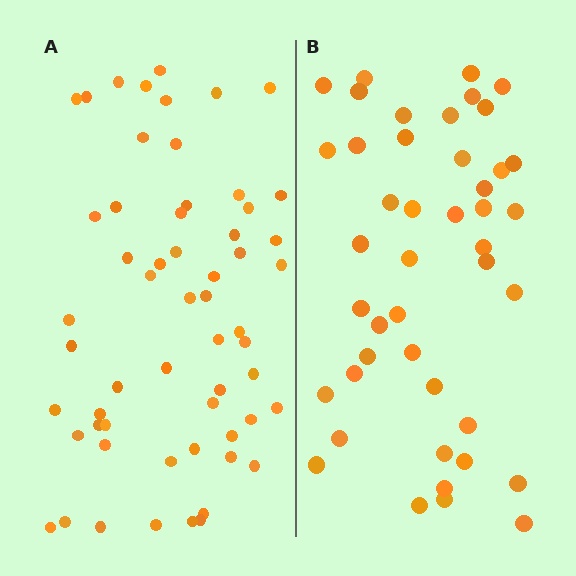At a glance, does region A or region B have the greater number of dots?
Region A (the left region) has more dots.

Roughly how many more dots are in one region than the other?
Region A has approximately 15 more dots than region B.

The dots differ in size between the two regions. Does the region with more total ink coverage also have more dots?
No. Region B has more total ink coverage because its dots are larger, but region A actually contains more individual dots. Total area can be misleading — the number of items is what matters here.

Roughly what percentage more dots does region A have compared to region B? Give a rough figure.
About 30% more.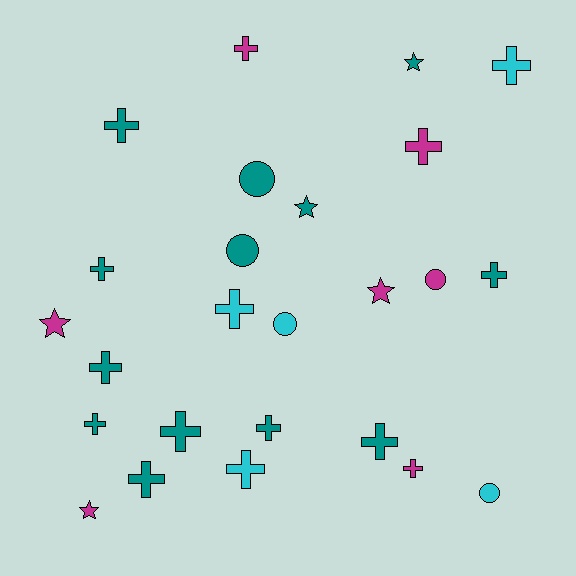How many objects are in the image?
There are 25 objects.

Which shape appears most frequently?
Cross, with 15 objects.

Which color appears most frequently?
Teal, with 13 objects.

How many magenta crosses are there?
There are 3 magenta crosses.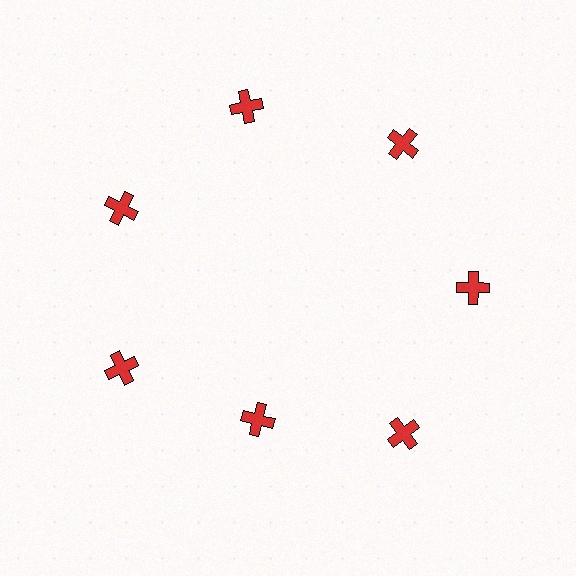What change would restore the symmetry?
The symmetry would be restored by moving it outward, back onto the ring so that all 7 crosses sit at equal angles and equal distance from the center.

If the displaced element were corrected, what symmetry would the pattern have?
It would have 7-fold rotational symmetry — the pattern would map onto itself every 51 degrees.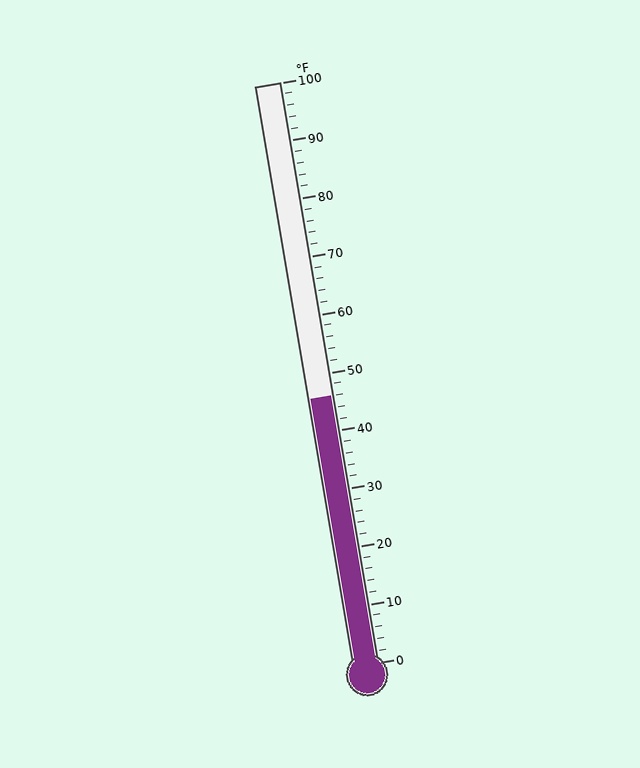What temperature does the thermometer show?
The thermometer shows approximately 46°F.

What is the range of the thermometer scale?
The thermometer scale ranges from 0°F to 100°F.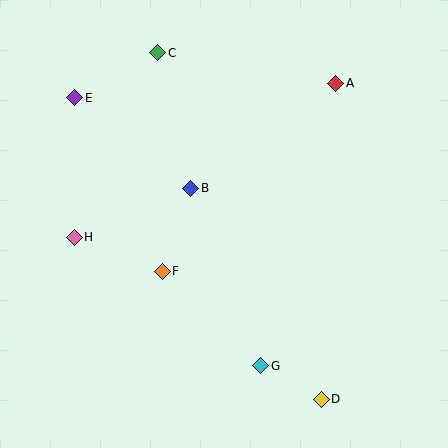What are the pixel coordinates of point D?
Point D is at (321, 399).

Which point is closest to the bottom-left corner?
Point H is closest to the bottom-left corner.